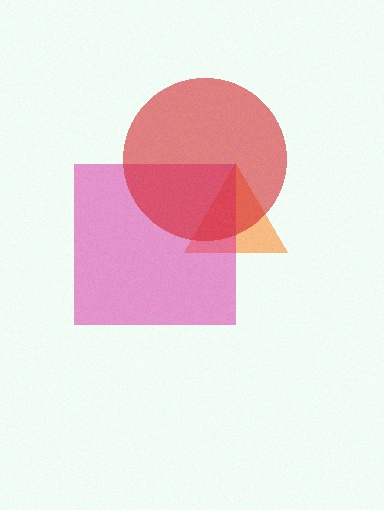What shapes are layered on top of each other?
The layered shapes are: an orange triangle, a magenta square, a red circle.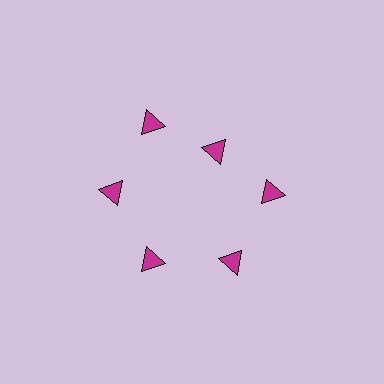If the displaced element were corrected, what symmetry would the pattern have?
It would have 6-fold rotational symmetry — the pattern would map onto itself every 60 degrees.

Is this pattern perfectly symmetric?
No. The 6 magenta triangles are arranged in a ring, but one element near the 1 o'clock position is pulled inward toward the center, breaking the 6-fold rotational symmetry.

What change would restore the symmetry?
The symmetry would be restored by moving it outward, back onto the ring so that all 6 triangles sit at equal angles and equal distance from the center.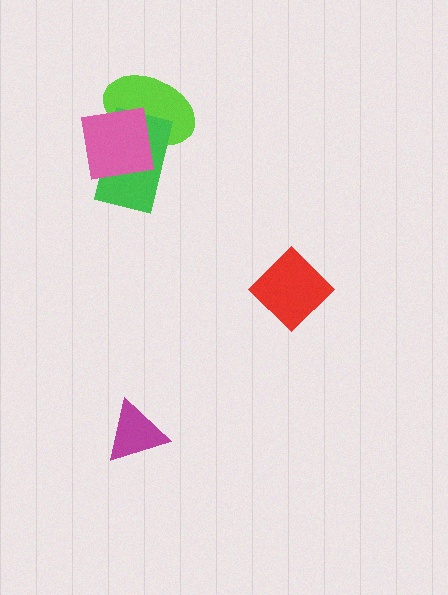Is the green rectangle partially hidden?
Yes, it is partially covered by another shape.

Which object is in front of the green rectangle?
The pink square is in front of the green rectangle.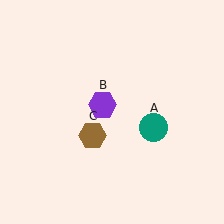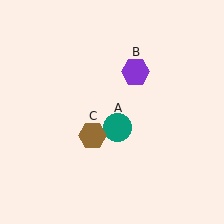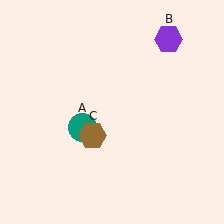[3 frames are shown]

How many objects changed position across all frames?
2 objects changed position: teal circle (object A), purple hexagon (object B).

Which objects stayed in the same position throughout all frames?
Brown hexagon (object C) remained stationary.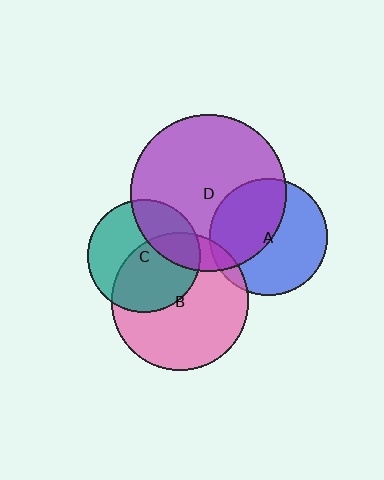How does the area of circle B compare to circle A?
Approximately 1.4 times.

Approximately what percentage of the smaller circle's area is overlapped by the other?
Approximately 15%.